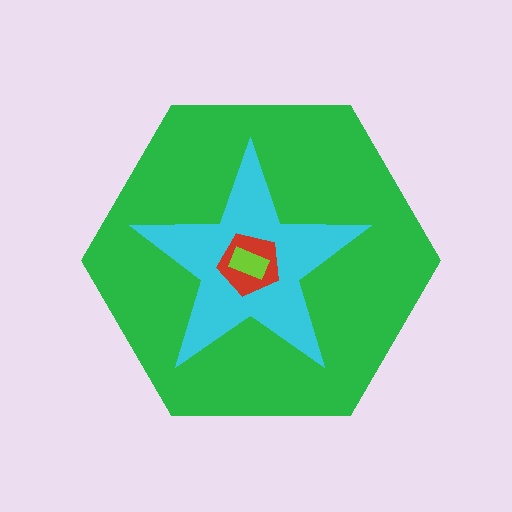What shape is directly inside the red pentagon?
The lime rectangle.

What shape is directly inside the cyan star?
The red pentagon.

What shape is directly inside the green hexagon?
The cyan star.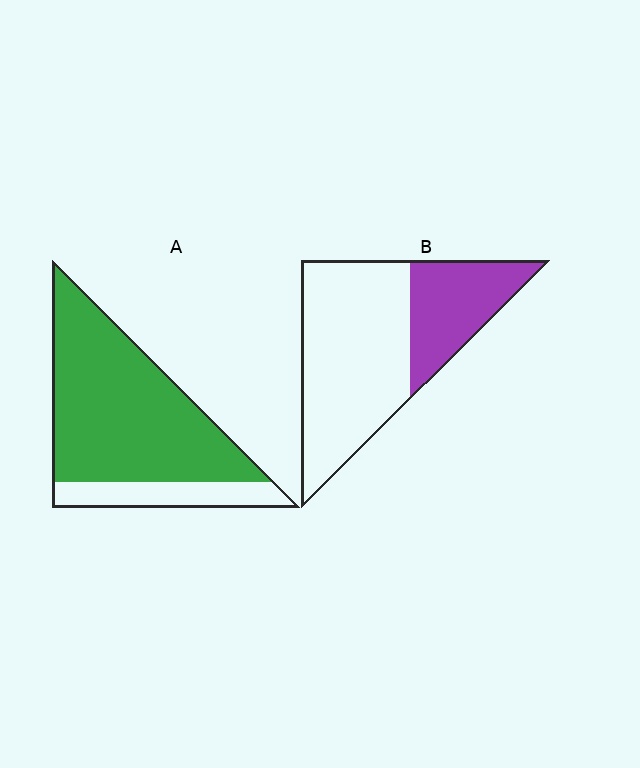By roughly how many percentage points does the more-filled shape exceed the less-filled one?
By roughly 50 percentage points (A over B).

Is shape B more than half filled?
No.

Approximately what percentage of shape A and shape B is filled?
A is approximately 80% and B is approximately 30%.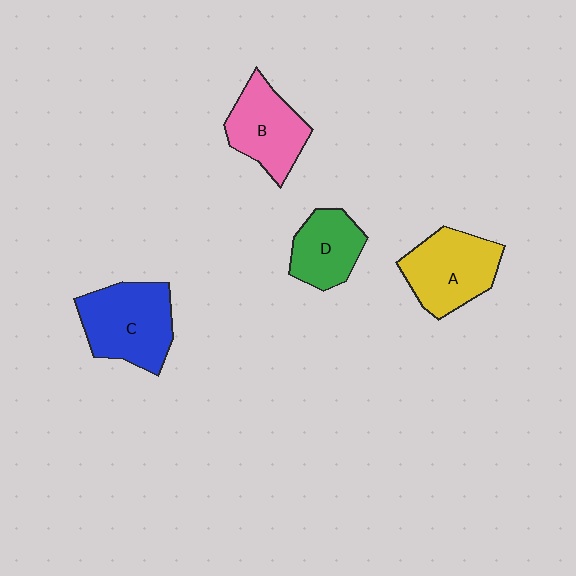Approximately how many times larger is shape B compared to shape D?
Approximately 1.2 times.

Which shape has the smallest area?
Shape D (green).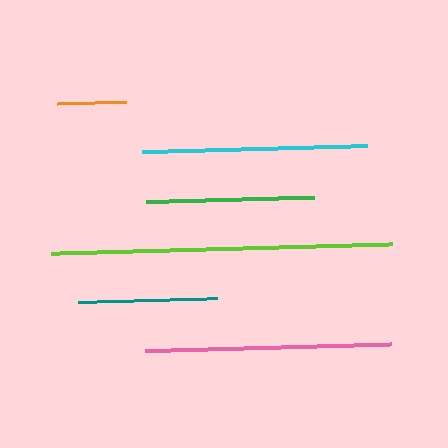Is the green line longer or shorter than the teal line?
The green line is longer than the teal line.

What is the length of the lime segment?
The lime segment is approximately 342 pixels long.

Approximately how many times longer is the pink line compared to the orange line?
The pink line is approximately 3.6 times the length of the orange line.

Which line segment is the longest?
The lime line is the longest at approximately 342 pixels.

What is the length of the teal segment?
The teal segment is approximately 139 pixels long.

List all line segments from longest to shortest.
From longest to shortest: lime, pink, cyan, green, teal, orange.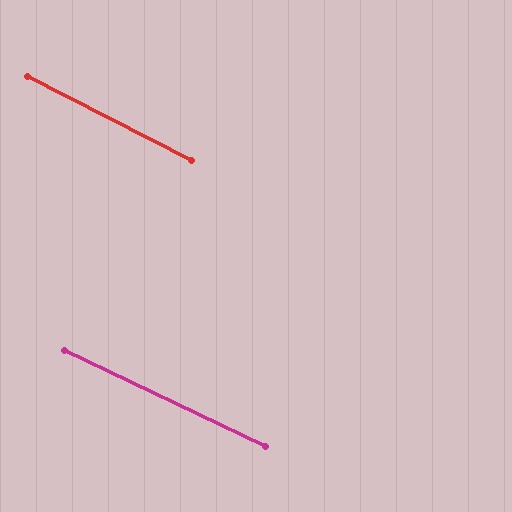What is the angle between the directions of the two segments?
Approximately 2 degrees.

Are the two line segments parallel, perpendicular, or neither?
Parallel — their directions differ by only 1.6°.